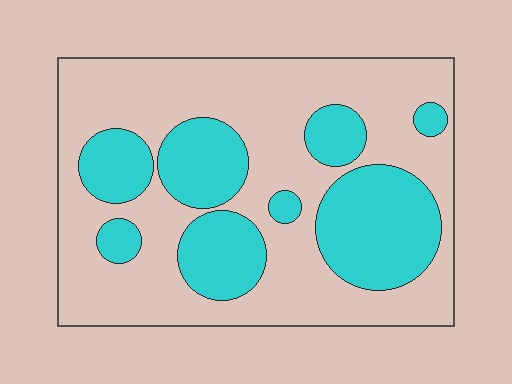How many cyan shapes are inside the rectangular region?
8.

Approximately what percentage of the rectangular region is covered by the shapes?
Approximately 35%.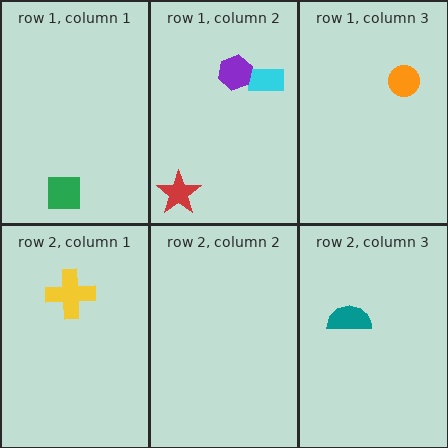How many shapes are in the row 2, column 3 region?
1.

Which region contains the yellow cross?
The row 2, column 1 region.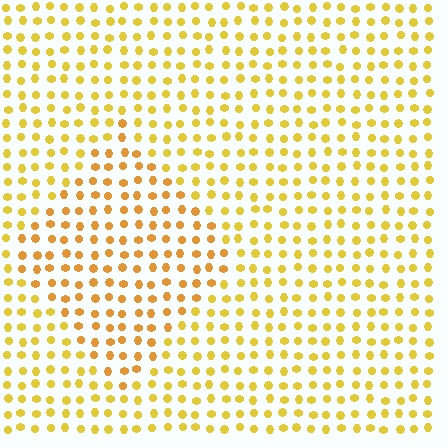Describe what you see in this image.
The image is filled with small yellow elements in a uniform arrangement. A diamond-shaped region is visible where the elements are tinted to a slightly different hue, forming a subtle color boundary.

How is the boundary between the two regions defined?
The boundary is defined purely by a slight shift in hue (about 19 degrees). Spacing, size, and orientation are identical on both sides.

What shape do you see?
I see a diamond.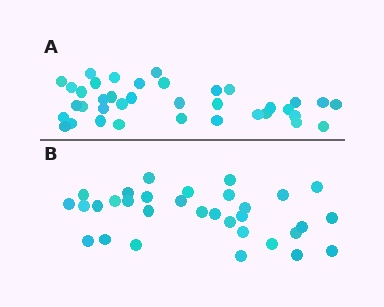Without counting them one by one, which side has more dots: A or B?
Region A (the top region) has more dots.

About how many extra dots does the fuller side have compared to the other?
Region A has about 5 more dots than region B.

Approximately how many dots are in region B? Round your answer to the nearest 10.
About 30 dots. (The exact count is 32, which rounds to 30.)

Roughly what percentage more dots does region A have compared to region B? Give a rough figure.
About 15% more.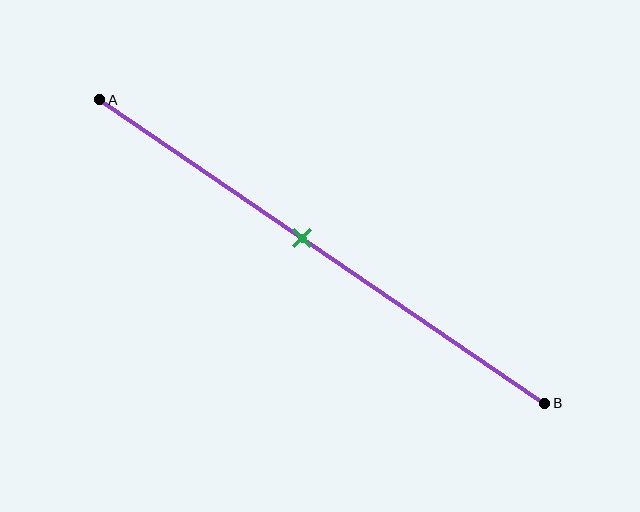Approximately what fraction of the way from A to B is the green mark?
The green mark is approximately 45% of the way from A to B.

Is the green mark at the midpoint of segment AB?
No, the mark is at about 45% from A, not at the 50% midpoint.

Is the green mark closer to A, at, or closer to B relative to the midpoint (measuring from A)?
The green mark is closer to point A than the midpoint of segment AB.